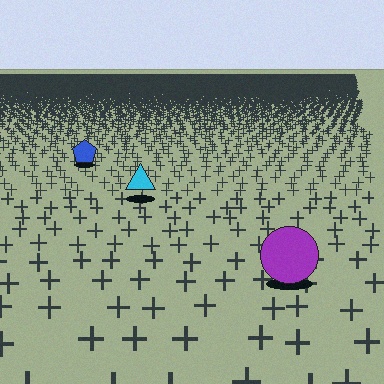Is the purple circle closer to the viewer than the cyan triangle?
Yes. The purple circle is closer — you can tell from the texture gradient: the ground texture is coarser near it.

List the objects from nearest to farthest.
From nearest to farthest: the purple circle, the cyan triangle, the blue pentagon.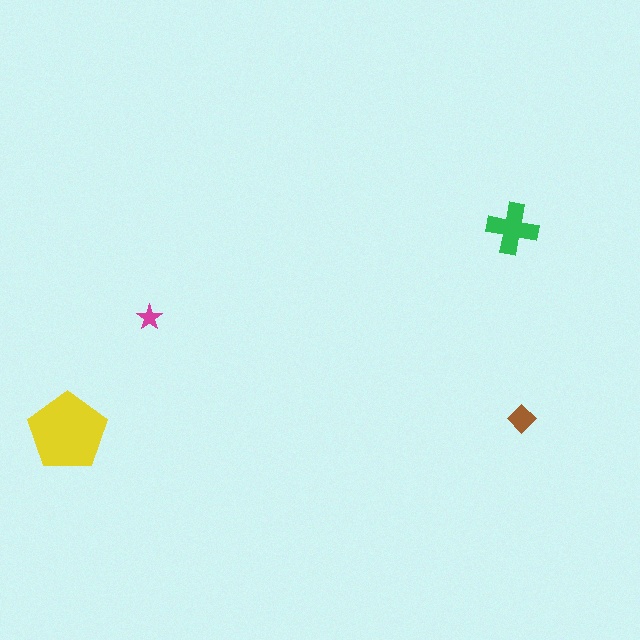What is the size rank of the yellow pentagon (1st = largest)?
1st.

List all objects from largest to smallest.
The yellow pentagon, the green cross, the brown diamond, the magenta star.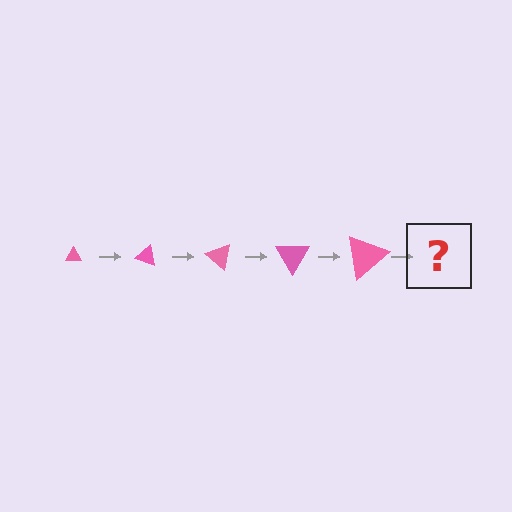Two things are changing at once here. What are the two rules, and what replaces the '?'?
The two rules are that the triangle grows larger each step and it rotates 20 degrees each step. The '?' should be a triangle, larger than the previous one and rotated 100 degrees from the start.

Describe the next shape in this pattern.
It should be a triangle, larger than the previous one and rotated 100 degrees from the start.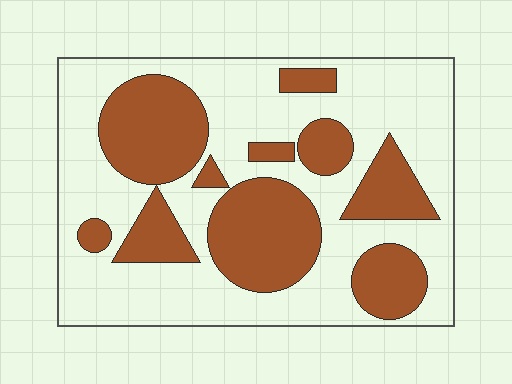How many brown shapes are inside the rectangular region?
10.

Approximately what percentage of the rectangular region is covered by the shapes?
Approximately 35%.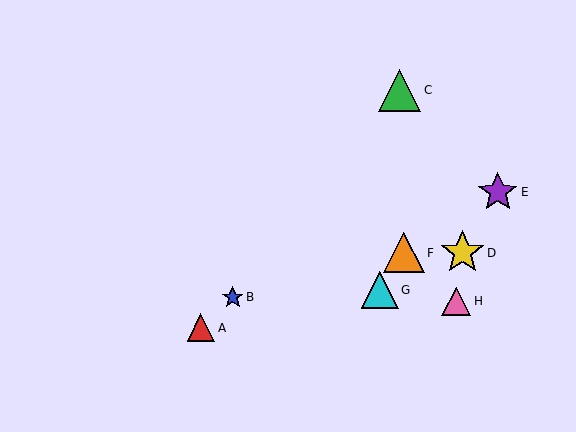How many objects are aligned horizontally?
2 objects (D, F) are aligned horizontally.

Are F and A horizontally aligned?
No, F is at y≈253 and A is at y≈328.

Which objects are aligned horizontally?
Objects D, F are aligned horizontally.